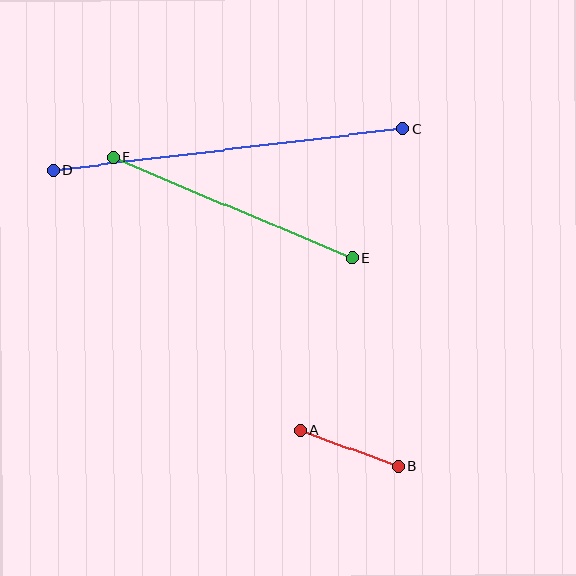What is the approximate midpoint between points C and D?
The midpoint is at approximately (228, 150) pixels.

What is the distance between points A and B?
The distance is approximately 105 pixels.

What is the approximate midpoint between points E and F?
The midpoint is at approximately (232, 208) pixels.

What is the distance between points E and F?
The distance is approximately 259 pixels.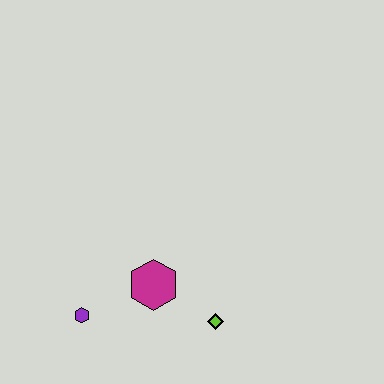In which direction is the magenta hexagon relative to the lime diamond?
The magenta hexagon is to the left of the lime diamond.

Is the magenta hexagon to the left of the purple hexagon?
No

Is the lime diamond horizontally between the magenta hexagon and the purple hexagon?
No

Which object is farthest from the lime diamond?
The purple hexagon is farthest from the lime diamond.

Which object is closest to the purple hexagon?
The magenta hexagon is closest to the purple hexagon.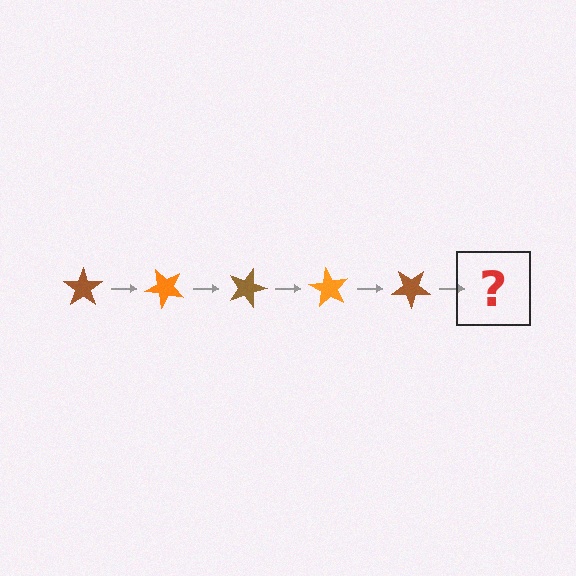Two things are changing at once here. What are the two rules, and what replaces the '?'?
The two rules are that it rotates 45 degrees each step and the color cycles through brown and orange. The '?' should be an orange star, rotated 225 degrees from the start.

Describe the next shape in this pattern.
It should be an orange star, rotated 225 degrees from the start.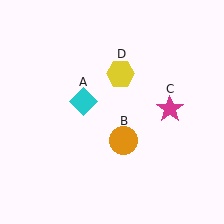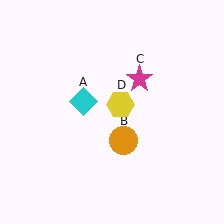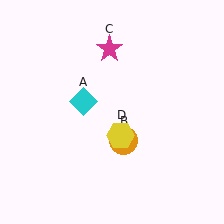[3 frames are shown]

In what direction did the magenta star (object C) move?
The magenta star (object C) moved up and to the left.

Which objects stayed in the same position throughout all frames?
Cyan diamond (object A) and orange circle (object B) remained stationary.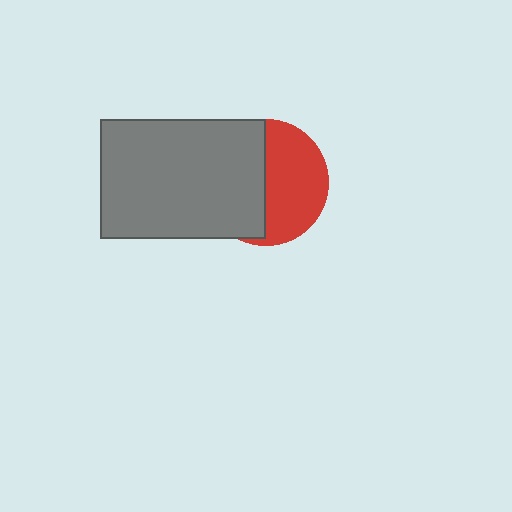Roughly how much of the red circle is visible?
About half of it is visible (roughly 52%).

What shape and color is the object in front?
The object in front is a gray rectangle.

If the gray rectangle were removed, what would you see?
You would see the complete red circle.